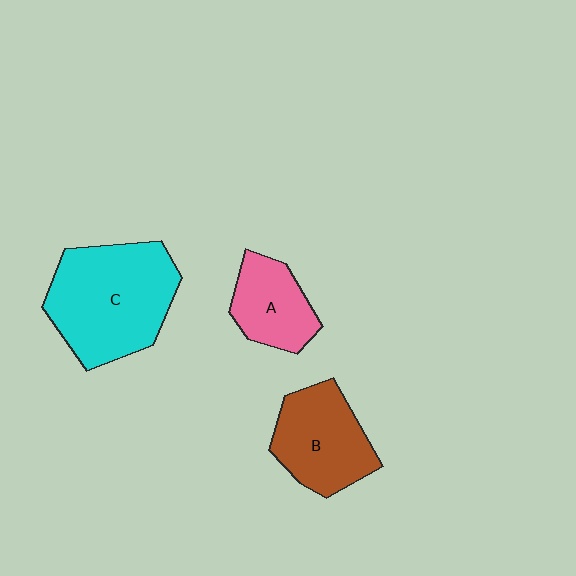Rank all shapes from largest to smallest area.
From largest to smallest: C (cyan), B (brown), A (pink).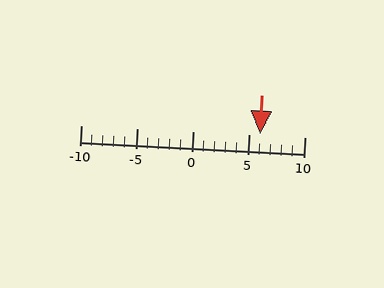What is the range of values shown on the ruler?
The ruler shows values from -10 to 10.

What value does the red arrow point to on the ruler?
The red arrow points to approximately 6.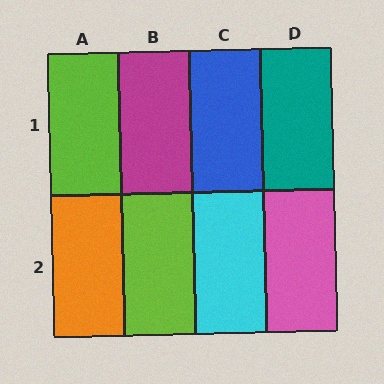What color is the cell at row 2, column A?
Orange.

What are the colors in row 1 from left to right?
Lime, magenta, blue, teal.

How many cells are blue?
1 cell is blue.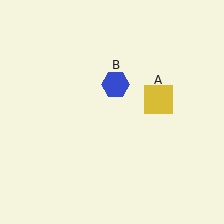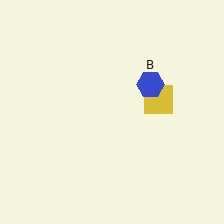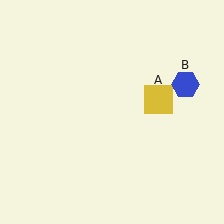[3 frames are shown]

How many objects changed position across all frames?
1 object changed position: blue hexagon (object B).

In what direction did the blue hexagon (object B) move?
The blue hexagon (object B) moved right.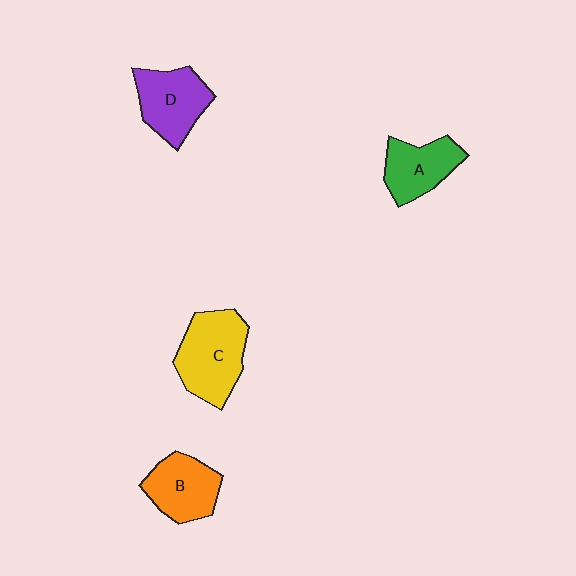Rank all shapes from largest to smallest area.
From largest to smallest: C (yellow), D (purple), B (orange), A (green).